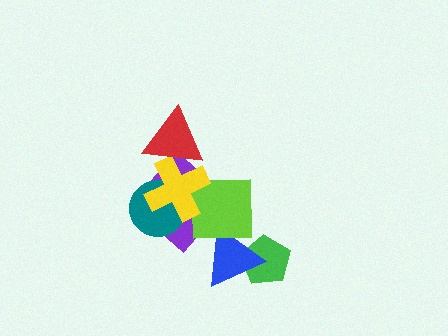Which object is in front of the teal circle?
The yellow cross is in front of the teal circle.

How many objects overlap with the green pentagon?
1 object overlaps with the green pentagon.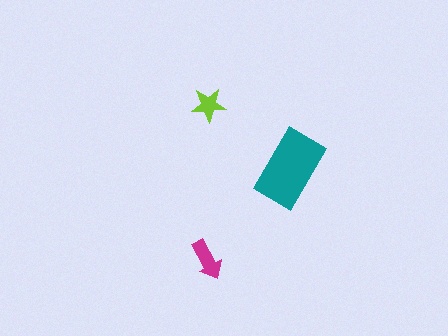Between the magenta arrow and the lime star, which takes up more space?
The magenta arrow.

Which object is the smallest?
The lime star.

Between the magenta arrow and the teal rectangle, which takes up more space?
The teal rectangle.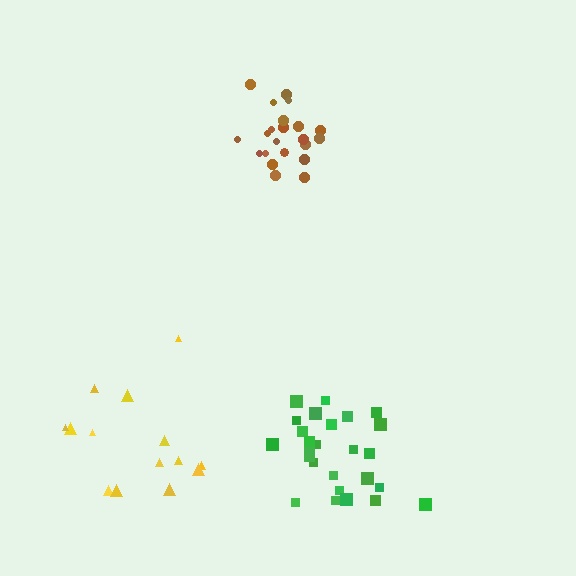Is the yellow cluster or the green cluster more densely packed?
Green.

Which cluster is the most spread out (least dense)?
Yellow.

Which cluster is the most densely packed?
Brown.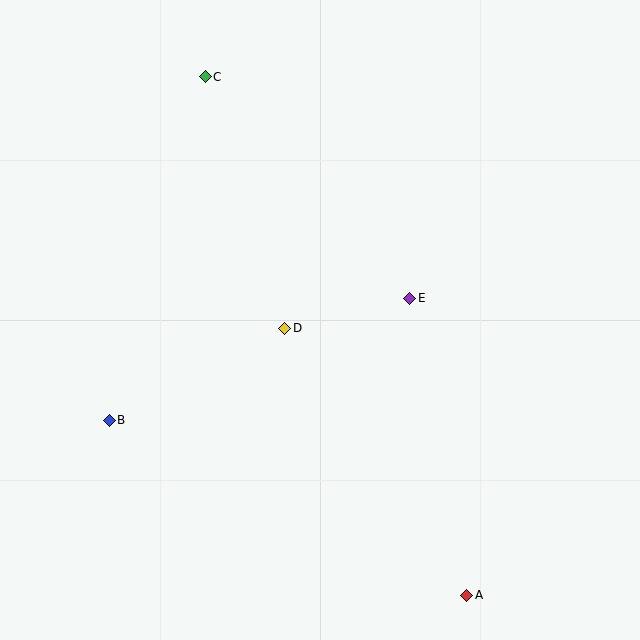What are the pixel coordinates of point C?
Point C is at (205, 77).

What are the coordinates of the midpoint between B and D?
The midpoint between B and D is at (197, 374).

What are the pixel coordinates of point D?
Point D is at (285, 328).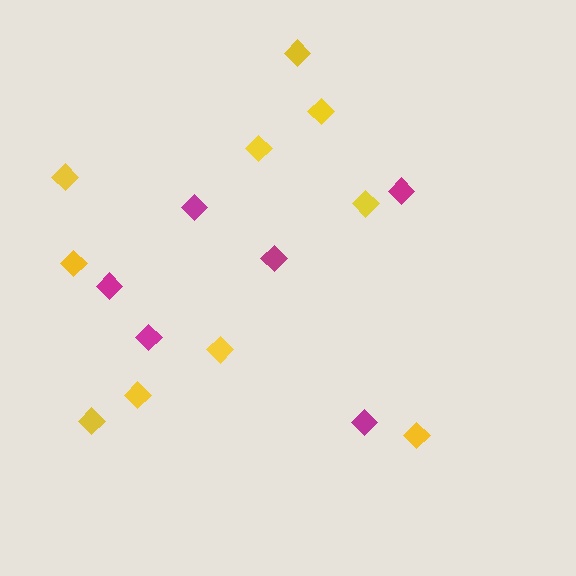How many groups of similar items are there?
There are 2 groups: one group of yellow diamonds (10) and one group of magenta diamonds (6).